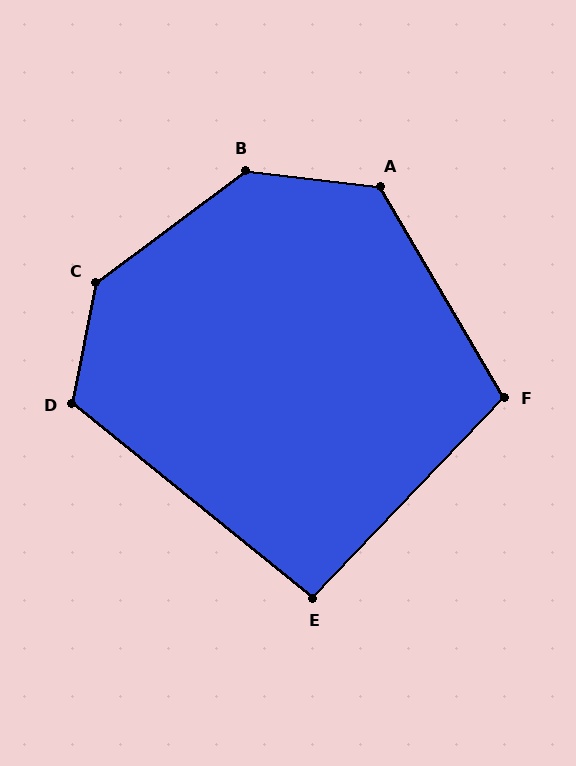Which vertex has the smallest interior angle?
E, at approximately 95 degrees.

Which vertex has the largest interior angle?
C, at approximately 138 degrees.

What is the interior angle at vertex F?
Approximately 106 degrees (obtuse).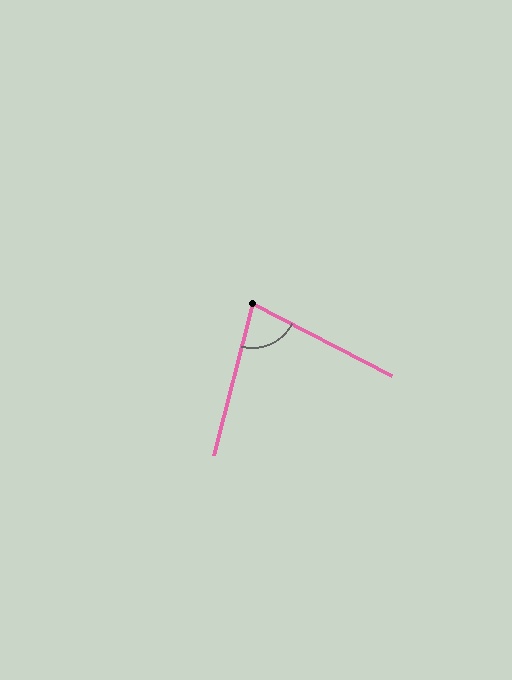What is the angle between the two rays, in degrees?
Approximately 77 degrees.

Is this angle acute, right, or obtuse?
It is acute.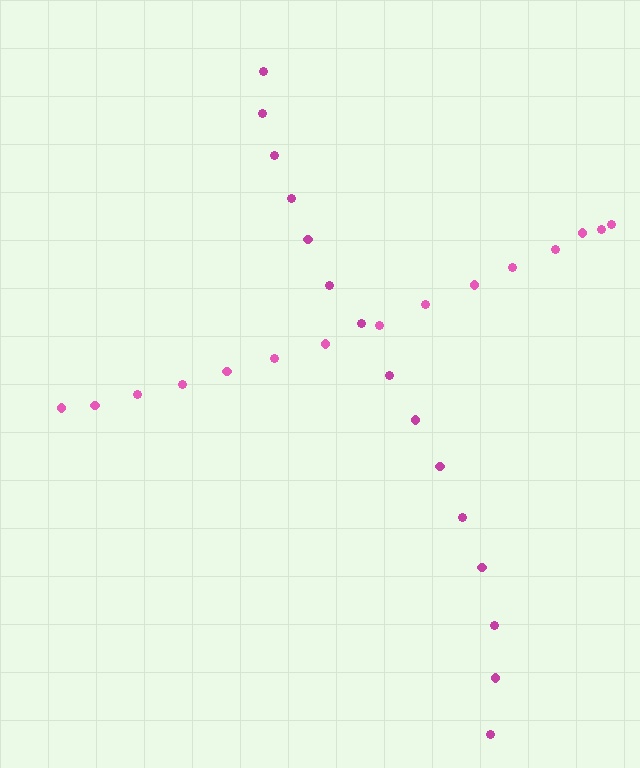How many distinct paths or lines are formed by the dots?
There are 2 distinct paths.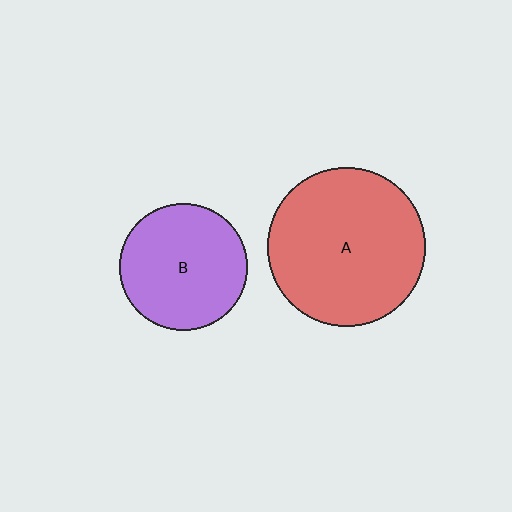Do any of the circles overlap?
No, none of the circles overlap.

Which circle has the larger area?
Circle A (red).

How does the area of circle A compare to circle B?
Approximately 1.5 times.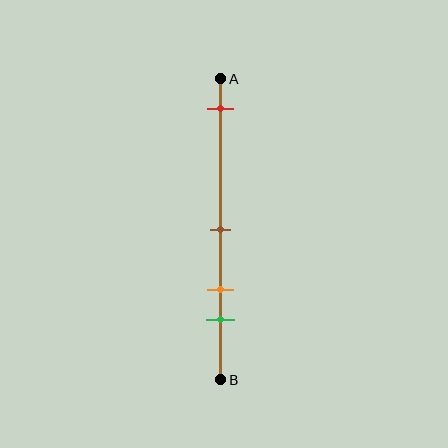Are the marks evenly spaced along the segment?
No, the marks are not evenly spaced.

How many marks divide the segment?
There are 4 marks dividing the segment.